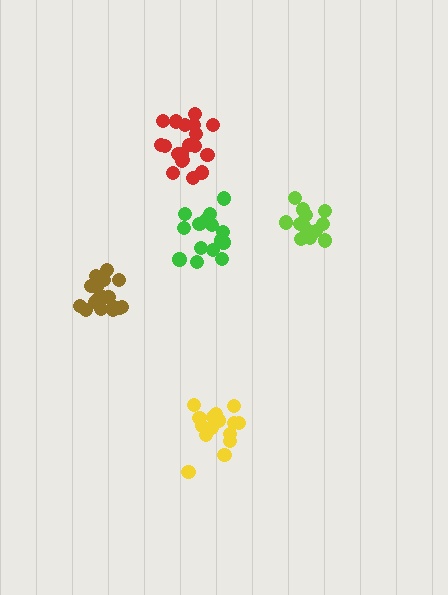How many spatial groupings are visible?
There are 5 spatial groupings.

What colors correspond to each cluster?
The clusters are colored: lime, green, yellow, red, brown.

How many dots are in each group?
Group 1: 14 dots, Group 2: 16 dots, Group 3: 16 dots, Group 4: 19 dots, Group 5: 17 dots (82 total).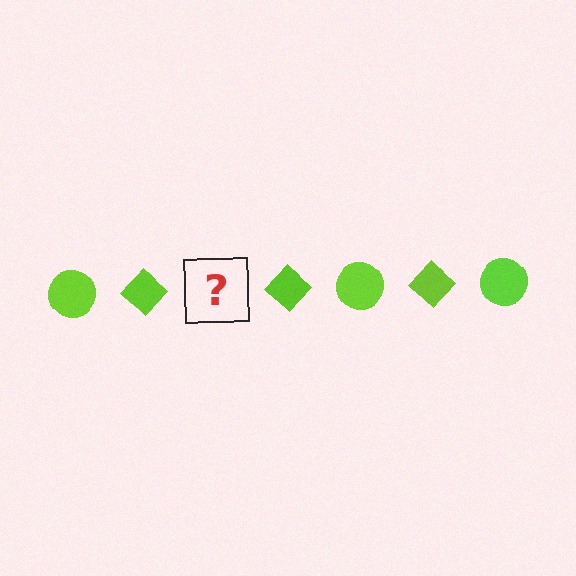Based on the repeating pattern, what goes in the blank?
The blank should be a lime circle.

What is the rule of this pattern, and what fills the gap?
The rule is that the pattern cycles through circle, diamond shapes in lime. The gap should be filled with a lime circle.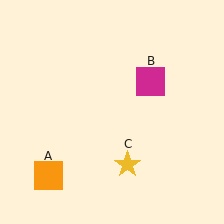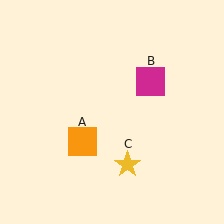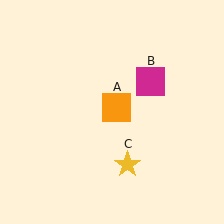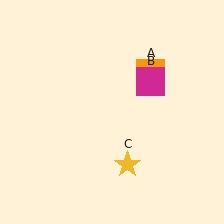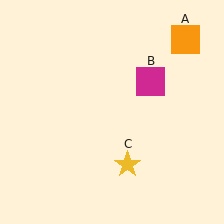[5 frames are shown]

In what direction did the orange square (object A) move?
The orange square (object A) moved up and to the right.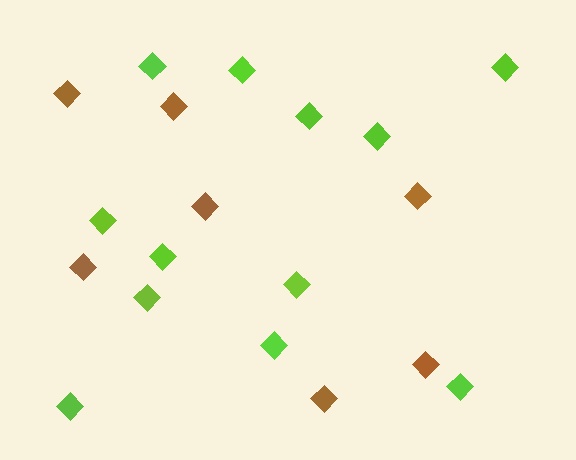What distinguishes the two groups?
There are 2 groups: one group of lime diamonds (12) and one group of brown diamonds (7).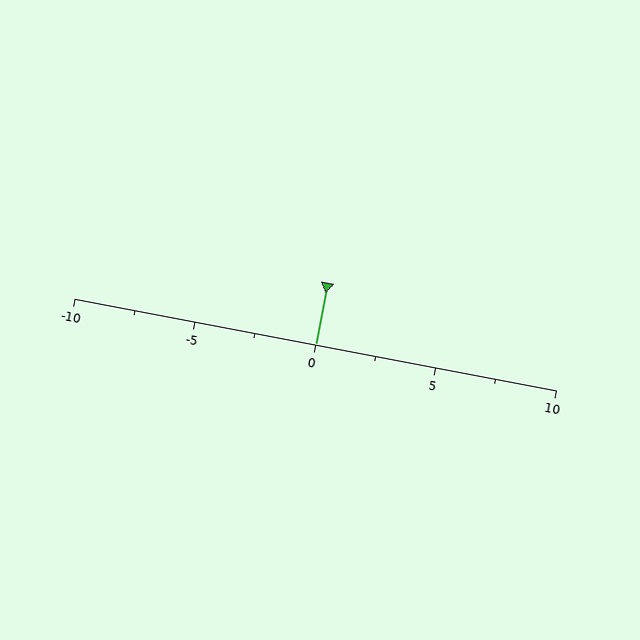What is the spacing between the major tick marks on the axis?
The major ticks are spaced 5 apart.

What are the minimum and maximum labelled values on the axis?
The axis runs from -10 to 10.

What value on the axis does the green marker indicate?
The marker indicates approximately 0.